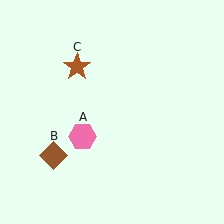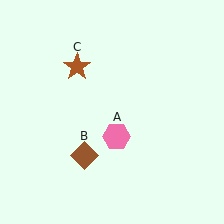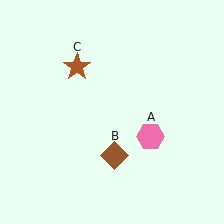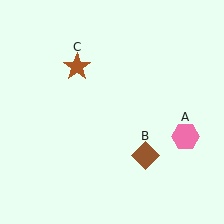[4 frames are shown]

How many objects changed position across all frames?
2 objects changed position: pink hexagon (object A), brown diamond (object B).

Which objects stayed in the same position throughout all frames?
Brown star (object C) remained stationary.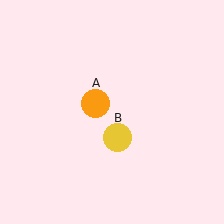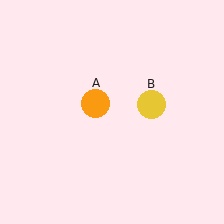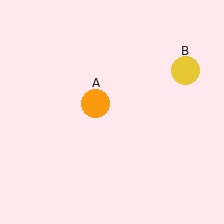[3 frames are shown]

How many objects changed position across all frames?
1 object changed position: yellow circle (object B).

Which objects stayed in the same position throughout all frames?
Orange circle (object A) remained stationary.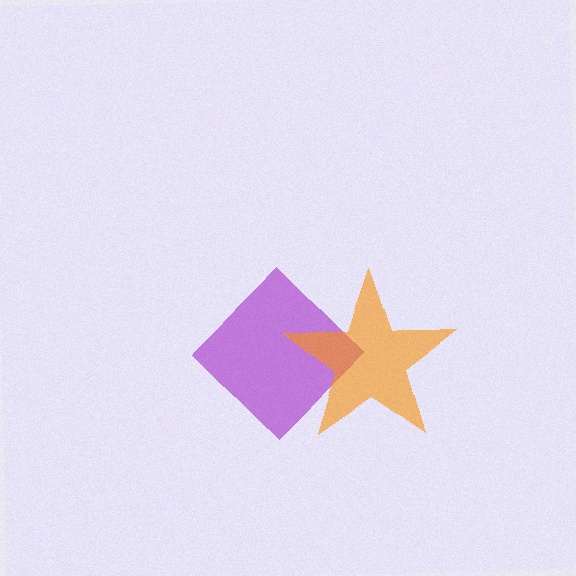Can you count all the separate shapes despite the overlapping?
Yes, there are 2 separate shapes.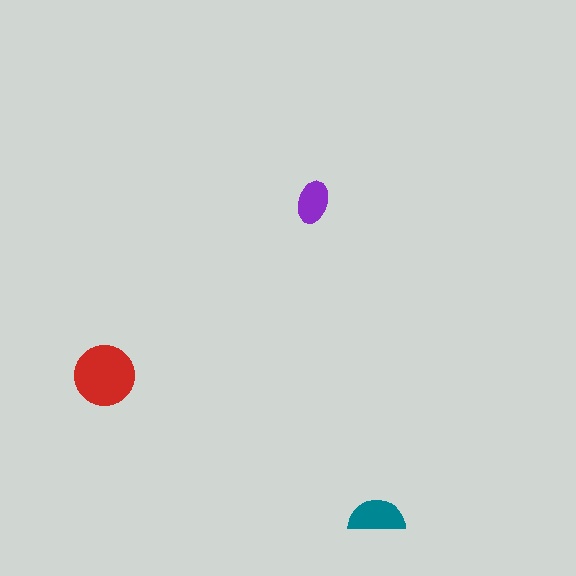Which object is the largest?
The red circle.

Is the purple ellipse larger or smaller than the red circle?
Smaller.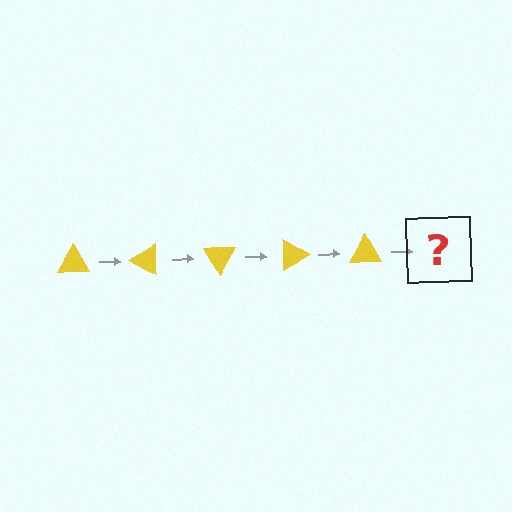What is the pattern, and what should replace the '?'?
The pattern is that the triangle rotates 30 degrees each step. The '?' should be a yellow triangle rotated 150 degrees.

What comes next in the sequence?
The next element should be a yellow triangle rotated 150 degrees.